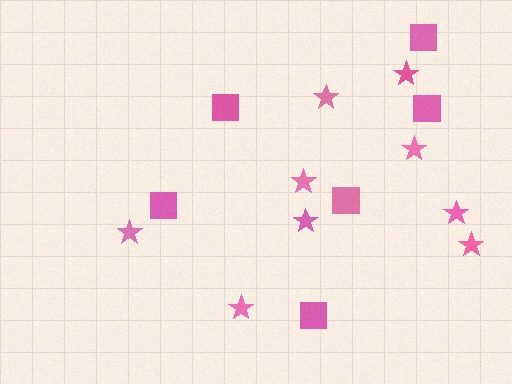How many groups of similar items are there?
There are 2 groups: one group of stars (9) and one group of squares (6).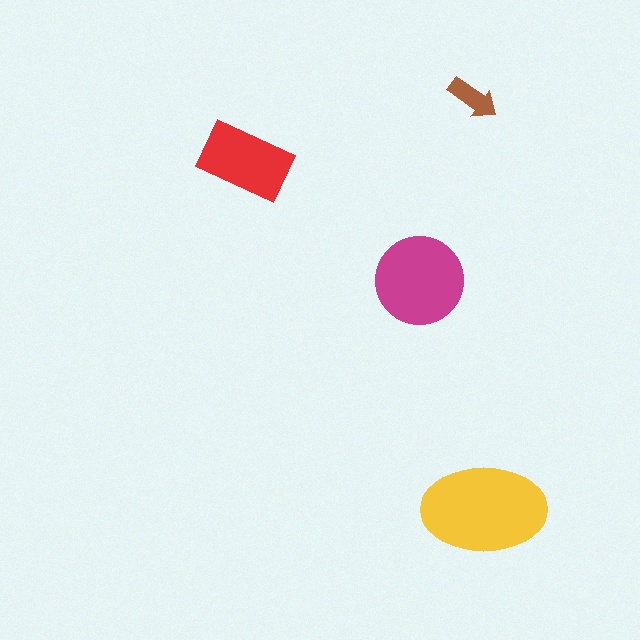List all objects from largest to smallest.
The yellow ellipse, the magenta circle, the red rectangle, the brown arrow.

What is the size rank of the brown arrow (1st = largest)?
4th.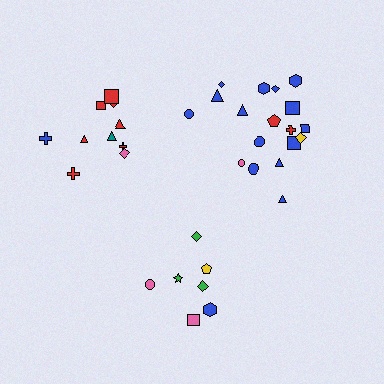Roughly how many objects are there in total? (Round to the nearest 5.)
Roughly 35 objects in total.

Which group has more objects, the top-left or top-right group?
The top-right group.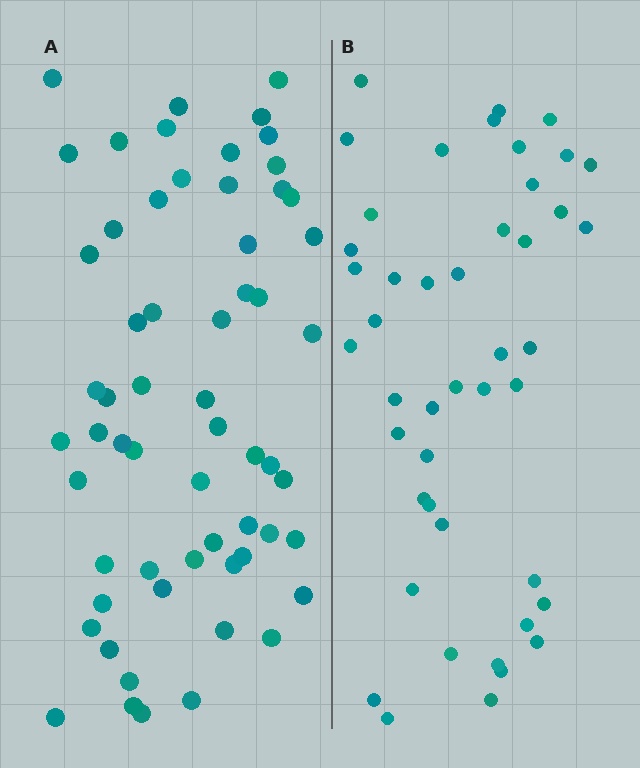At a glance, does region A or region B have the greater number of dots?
Region A (the left region) has more dots.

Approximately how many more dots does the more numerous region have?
Region A has approximately 15 more dots than region B.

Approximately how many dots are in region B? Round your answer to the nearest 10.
About 40 dots. (The exact count is 45, which rounds to 40.)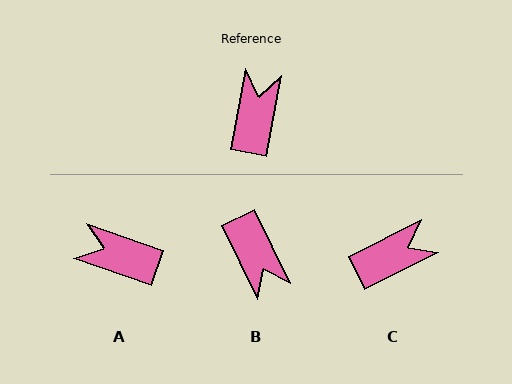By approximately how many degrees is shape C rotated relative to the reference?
Approximately 53 degrees clockwise.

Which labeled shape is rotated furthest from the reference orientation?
B, about 144 degrees away.